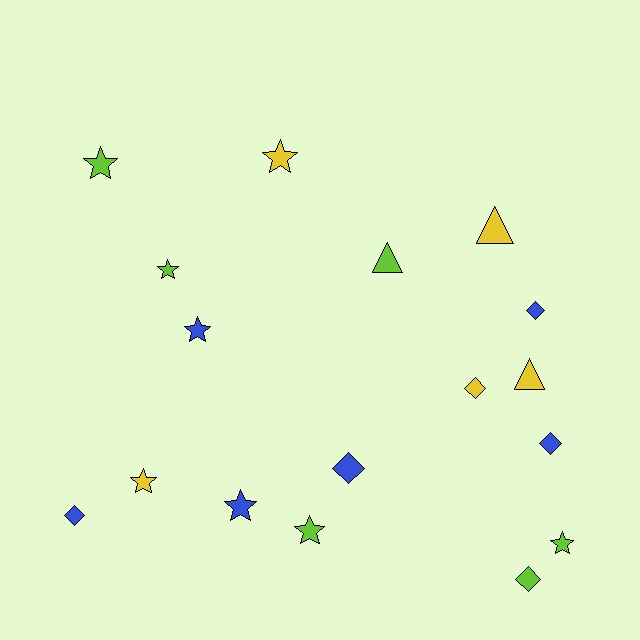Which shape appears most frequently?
Star, with 8 objects.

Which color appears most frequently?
Blue, with 6 objects.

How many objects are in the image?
There are 17 objects.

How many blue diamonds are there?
There are 4 blue diamonds.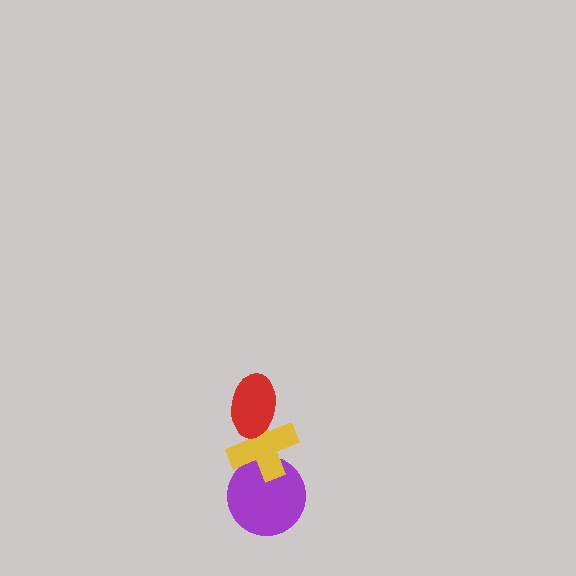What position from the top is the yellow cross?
The yellow cross is 2nd from the top.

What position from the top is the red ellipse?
The red ellipse is 1st from the top.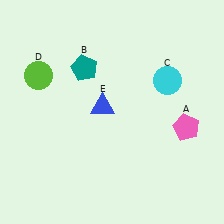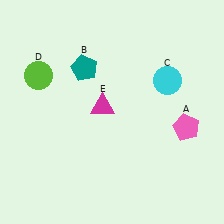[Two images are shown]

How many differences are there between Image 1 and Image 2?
There is 1 difference between the two images.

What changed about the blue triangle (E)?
In Image 1, E is blue. In Image 2, it changed to magenta.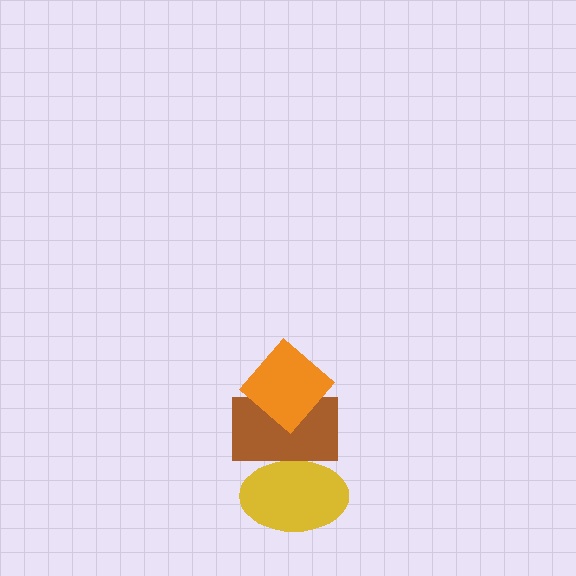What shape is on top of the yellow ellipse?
The brown rectangle is on top of the yellow ellipse.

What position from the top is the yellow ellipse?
The yellow ellipse is 3rd from the top.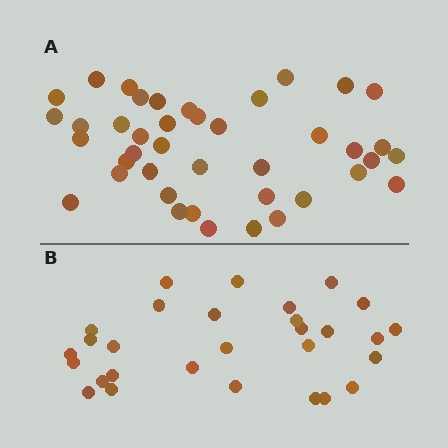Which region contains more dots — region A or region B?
Region A (the top region) has more dots.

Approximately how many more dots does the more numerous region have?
Region A has roughly 12 or so more dots than region B.